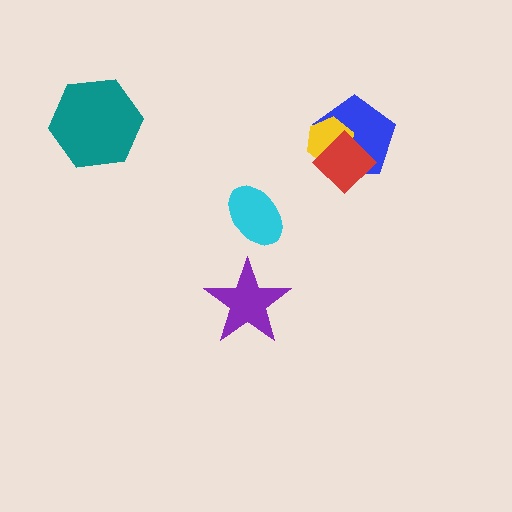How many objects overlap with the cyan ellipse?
0 objects overlap with the cyan ellipse.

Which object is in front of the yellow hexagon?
The red diamond is in front of the yellow hexagon.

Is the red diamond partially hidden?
No, no other shape covers it.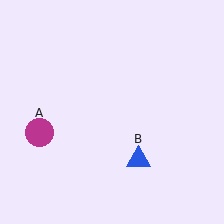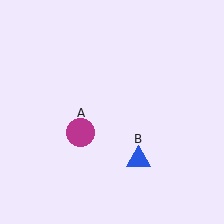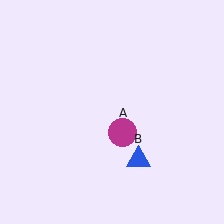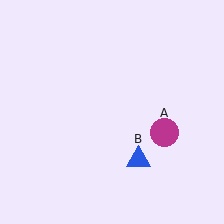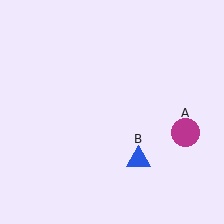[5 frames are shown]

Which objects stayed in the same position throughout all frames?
Blue triangle (object B) remained stationary.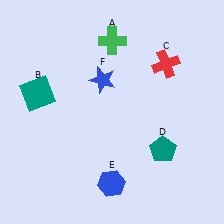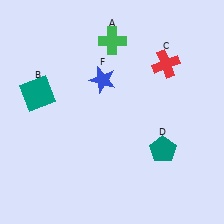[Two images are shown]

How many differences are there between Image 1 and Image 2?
There is 1 difference between the two images.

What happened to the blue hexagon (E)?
The blue hexagon (E) was removed in Image 2. It was in the bottom-left area of Image 1.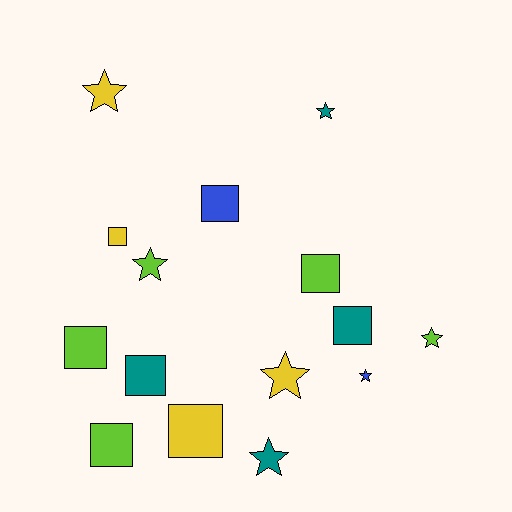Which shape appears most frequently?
Square, with 8 objects.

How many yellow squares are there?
There are 2 yellow squares.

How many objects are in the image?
There are 15 objects.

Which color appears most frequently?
Lime, with 5 objects.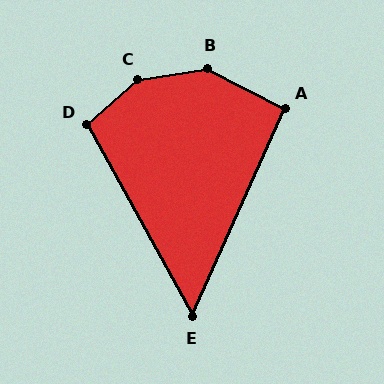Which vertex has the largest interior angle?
C, at approximately 148 degrees.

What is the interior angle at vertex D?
Approximately 103 degrees (obtuse).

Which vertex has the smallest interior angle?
E, at approximately 53 degrees.